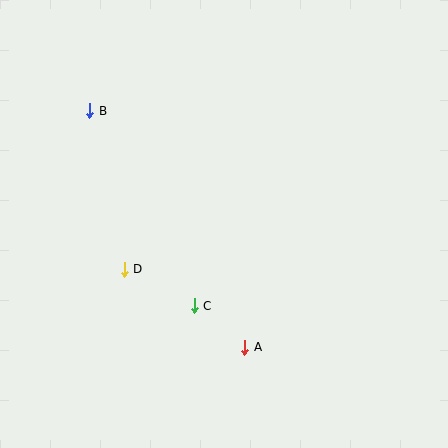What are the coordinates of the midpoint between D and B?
The midpoint between D and B is at (107, 190).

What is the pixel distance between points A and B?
The distance between A and B is 283 pixels.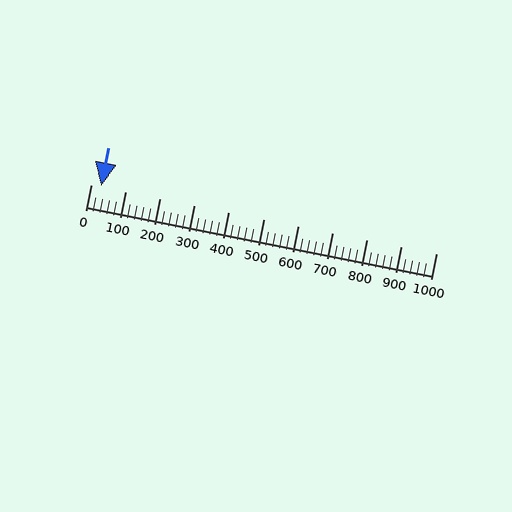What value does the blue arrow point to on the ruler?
The blue arrow points to approximately 31.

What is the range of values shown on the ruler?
The ruler shows values from 0 to 1000.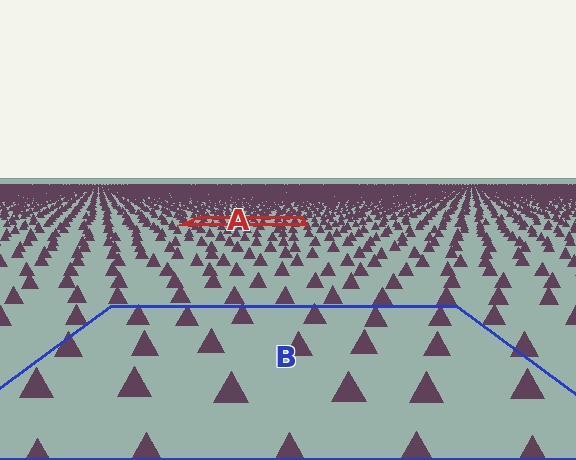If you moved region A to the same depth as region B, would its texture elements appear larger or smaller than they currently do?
They would appear larger. At a closer depth, the same texture elements are projected at a bigger on-screen size.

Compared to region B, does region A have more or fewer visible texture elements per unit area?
Region A has more texture elements per unit area — they are packed more densely because it is farther away.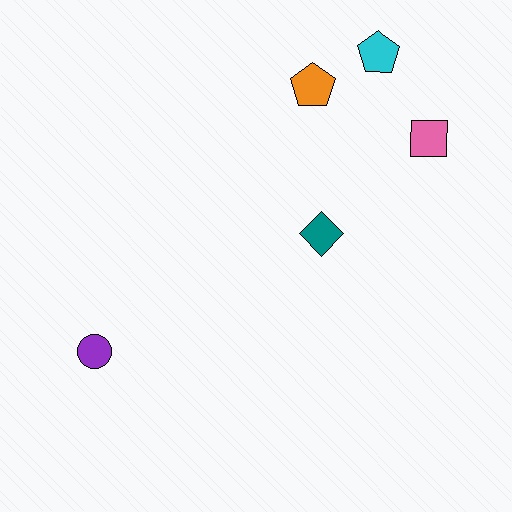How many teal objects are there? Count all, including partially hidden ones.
There is 1 teal object.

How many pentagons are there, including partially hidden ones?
There are 2 pentagons.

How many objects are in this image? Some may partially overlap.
There are 5 objects.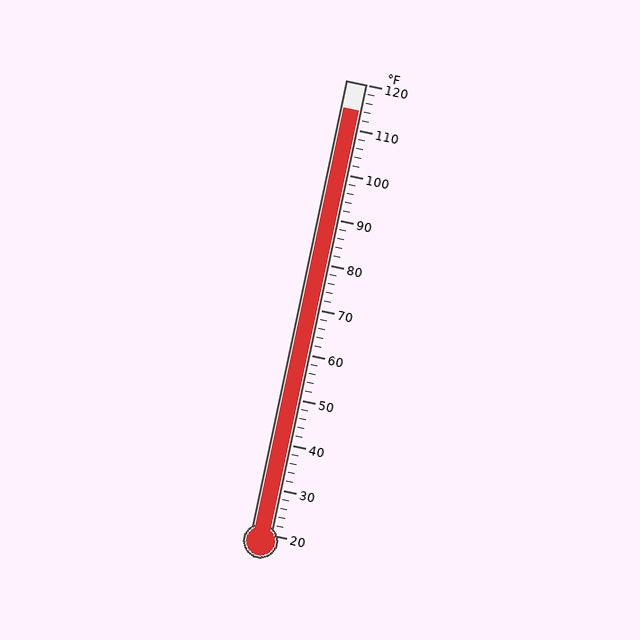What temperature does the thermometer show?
The thermometer shows approximately 114°F.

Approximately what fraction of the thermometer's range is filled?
The thermometer is filled to approximately 95% of its range.